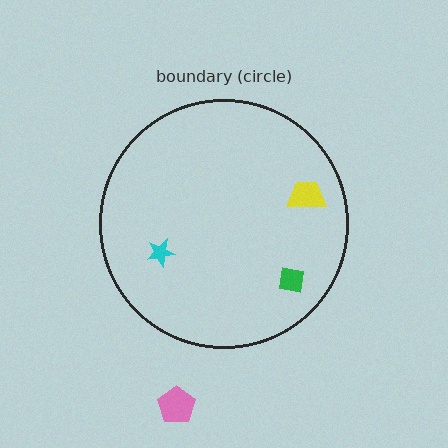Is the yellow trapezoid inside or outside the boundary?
Inside.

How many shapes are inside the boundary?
3 inside, 1 outside.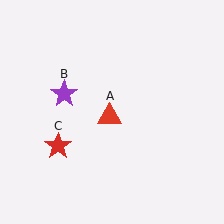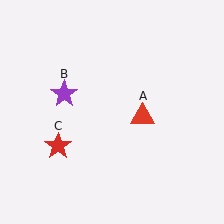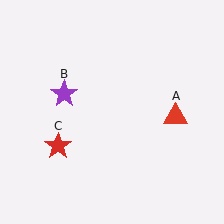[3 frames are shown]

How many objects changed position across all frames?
1 object changed position: red triangle (object A).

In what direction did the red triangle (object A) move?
The red triangle (object A) moved right.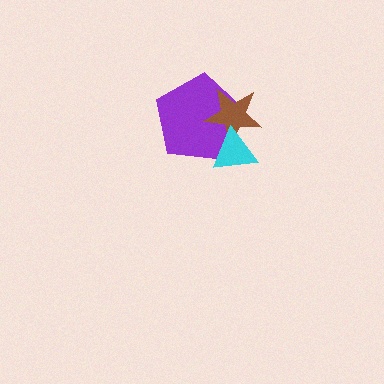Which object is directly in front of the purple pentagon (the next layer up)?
The brown star is directly in front of the purple pentagon.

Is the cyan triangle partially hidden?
No, no other shape covers it.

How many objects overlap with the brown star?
2 objects overlap with the brown star.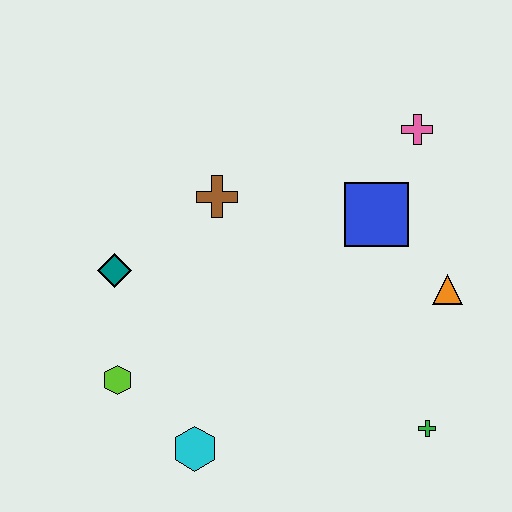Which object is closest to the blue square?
The pink cross is closest to the blue square.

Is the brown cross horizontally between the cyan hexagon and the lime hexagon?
No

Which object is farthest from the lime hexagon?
The pink cross is farthest from the lime hexagon.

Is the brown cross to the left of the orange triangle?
Yes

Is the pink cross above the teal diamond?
Yes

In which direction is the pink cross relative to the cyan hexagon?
The pink cross is above the cyan hexagon.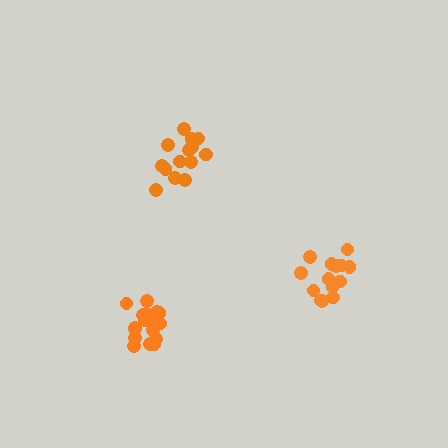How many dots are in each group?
Group 1: 14 dots, Group 2: 14 dots, Group 3: 18 dots (46 total).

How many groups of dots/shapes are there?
There are 3 groups.